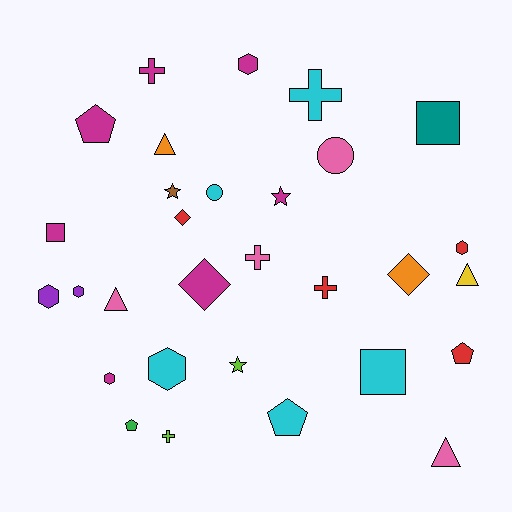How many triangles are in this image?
There are 4 triangles.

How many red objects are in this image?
There are 4 red objects.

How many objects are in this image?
There are 30 objects.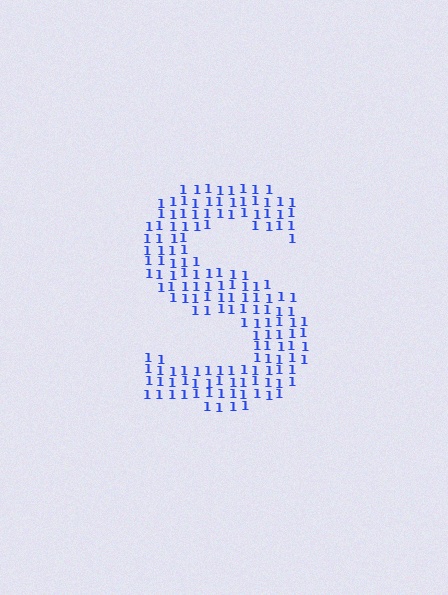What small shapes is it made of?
It is made of small digit 1's.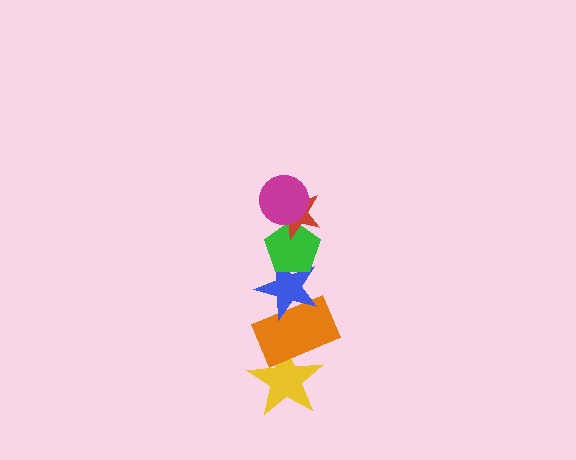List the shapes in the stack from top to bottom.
From top to bottom: the magenta circle, the red star, the green pentagon, the blue star, the orange rectangle, the yellow star.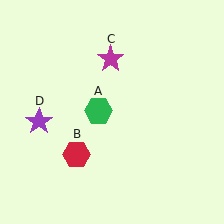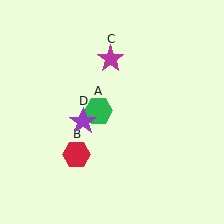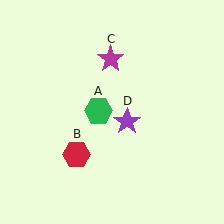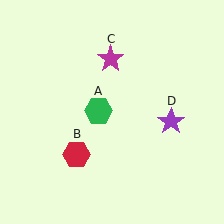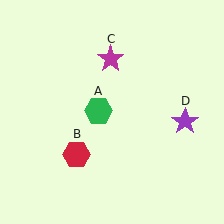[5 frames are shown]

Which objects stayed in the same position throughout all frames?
Green hexagon (object A) and red hexagon (object B) and magenta star (object C) remained stationary.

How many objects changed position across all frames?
1 object changed position: purple star (object D).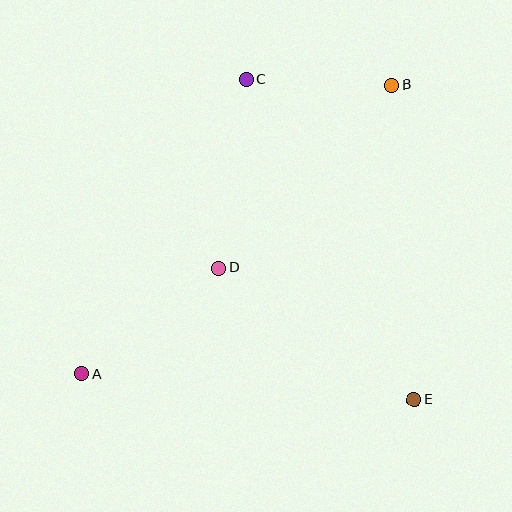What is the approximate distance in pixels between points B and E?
The distance between B and E is approximately 316 pixels.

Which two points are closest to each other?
Points B and C are closest to each other.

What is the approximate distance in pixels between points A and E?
The distance between A and E is approximately 334 pixels.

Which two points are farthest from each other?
Points A and B are farthest from each other.